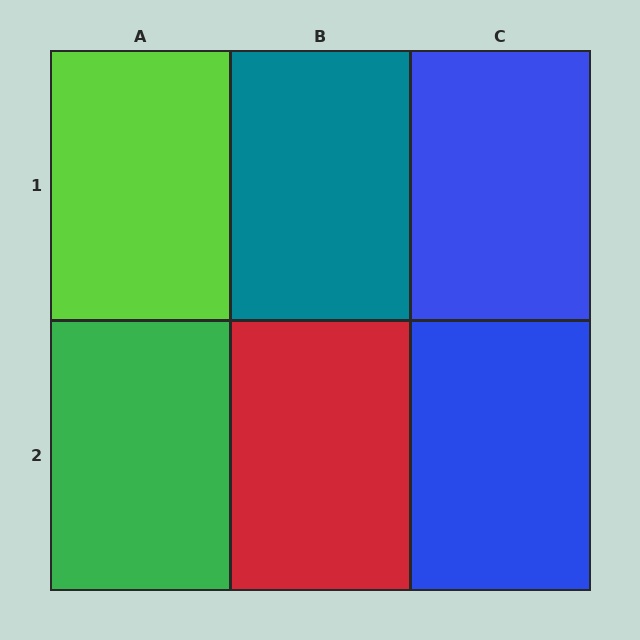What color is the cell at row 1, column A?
Lime.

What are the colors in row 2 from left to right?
Green, red, blue.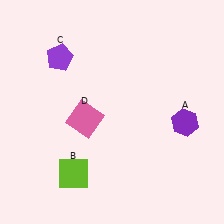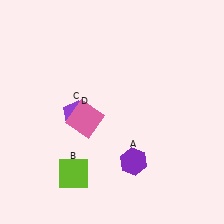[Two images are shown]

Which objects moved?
The objects that moved are: the purple hexagon (A), the purple pentagon (C).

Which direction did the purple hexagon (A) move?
The purple hexagon (A) moved left.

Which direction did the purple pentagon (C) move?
The purple pentagon (C) moved down.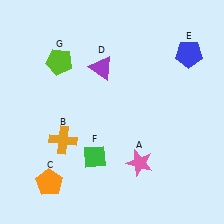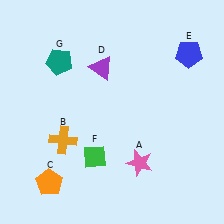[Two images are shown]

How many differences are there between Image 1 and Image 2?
There is 1 difference between the two images.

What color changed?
The pentagon (G) changed from lime in Image 1 to teal in Image 2.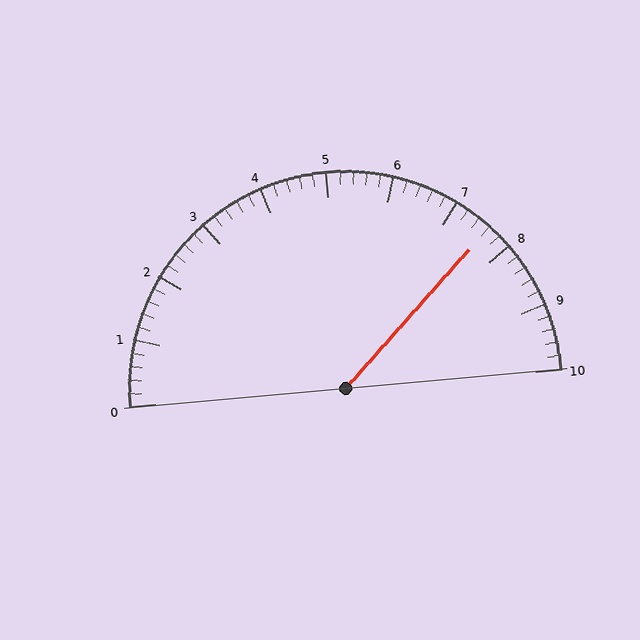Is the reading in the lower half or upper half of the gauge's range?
The reading is in the upper half of the range (0 to 10).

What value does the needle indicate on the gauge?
The needle indicates approximately 7.6.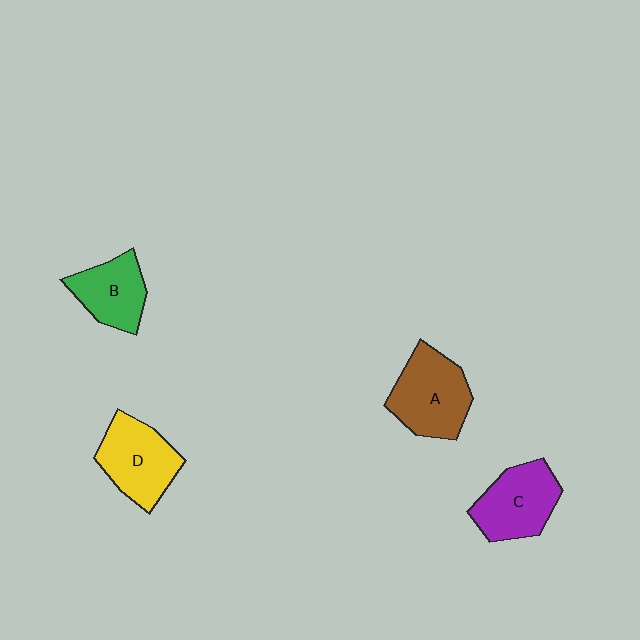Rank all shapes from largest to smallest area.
From largest to smallest: A (brown), D (yellow), C (purple), B (green).